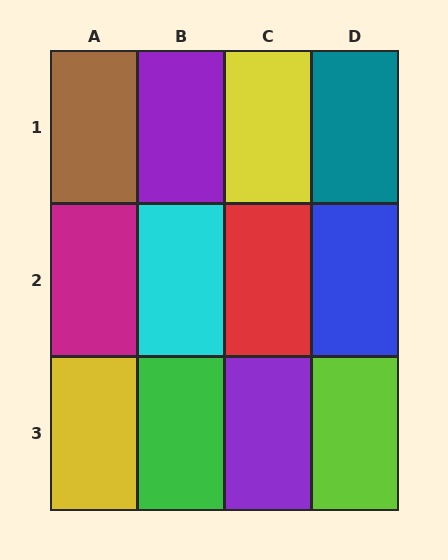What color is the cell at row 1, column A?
Brown.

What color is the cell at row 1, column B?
Purple.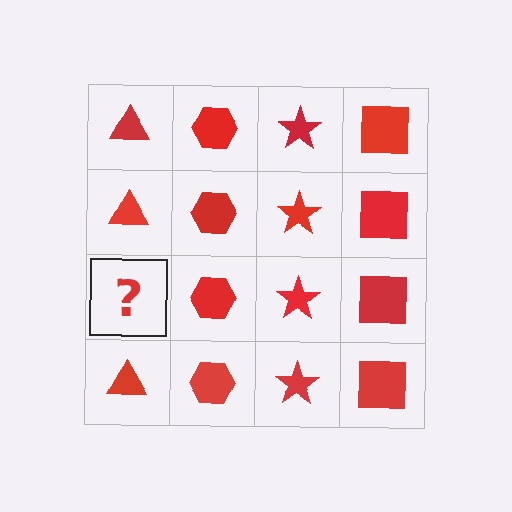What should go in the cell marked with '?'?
The missing cell should contain a red triangle.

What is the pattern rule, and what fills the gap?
The rule is that each column has a consistent shape. The gap should be filled with a red triangle.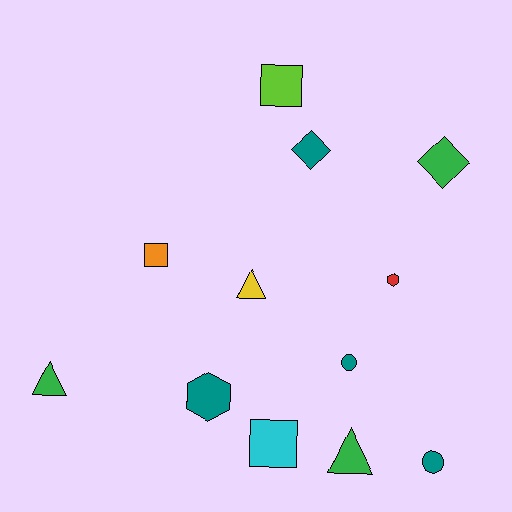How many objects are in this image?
There are 12 objects.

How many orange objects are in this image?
There is 1 orange object.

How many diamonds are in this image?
There are 2 diamonds.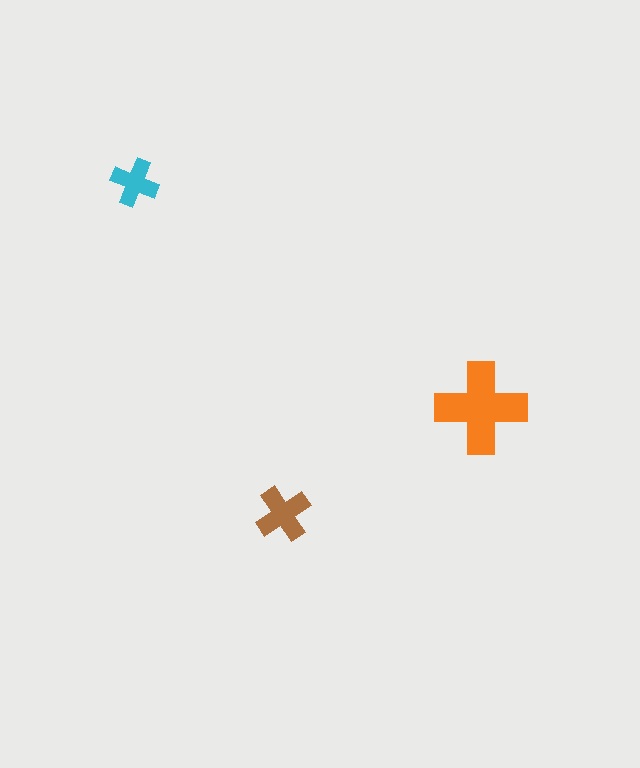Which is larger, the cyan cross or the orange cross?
The orange one.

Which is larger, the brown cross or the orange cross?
The orange one.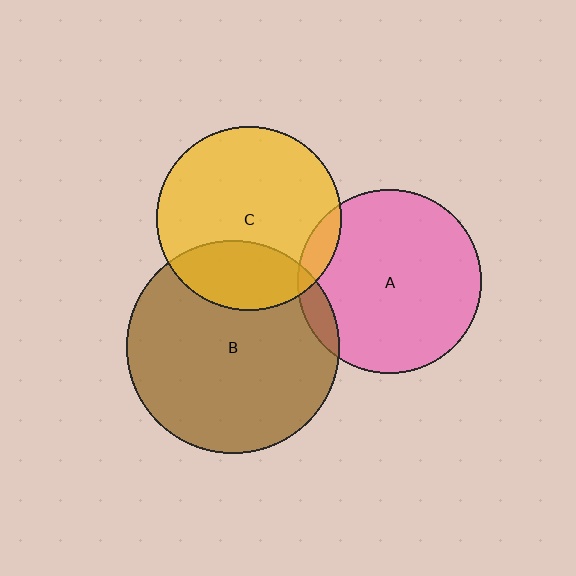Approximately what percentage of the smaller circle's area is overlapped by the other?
Approximately 10%.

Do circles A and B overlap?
Yes.